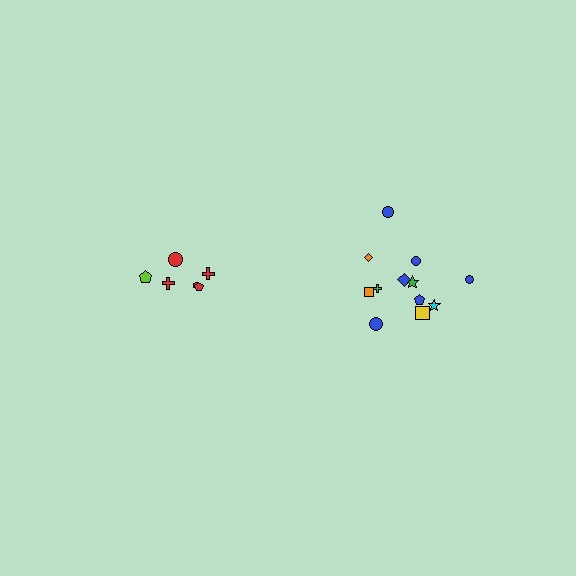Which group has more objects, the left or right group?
The right group.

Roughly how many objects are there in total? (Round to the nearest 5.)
Roughly 20 objects in total.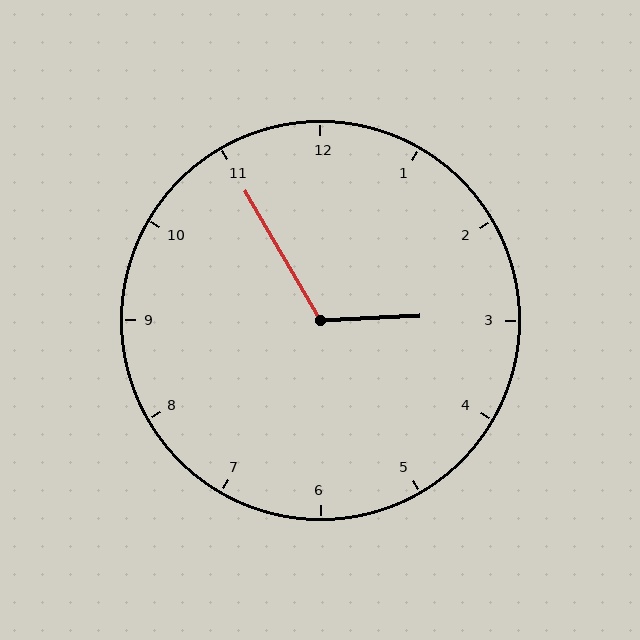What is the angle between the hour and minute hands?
Approximately 118 degrees.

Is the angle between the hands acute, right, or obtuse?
It is obtuse.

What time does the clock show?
2:55.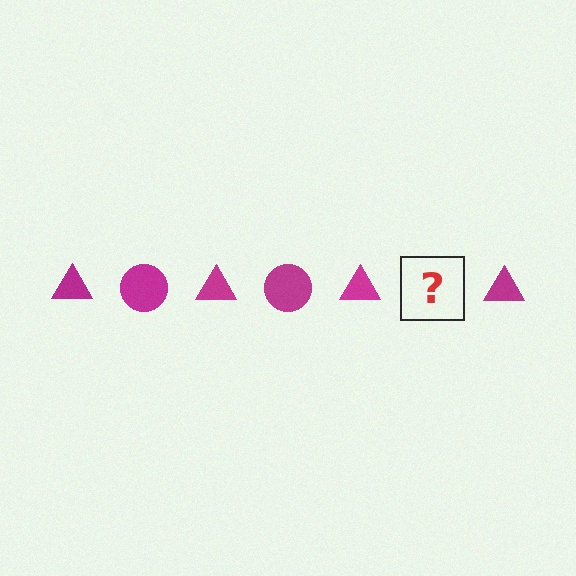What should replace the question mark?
The question mark should be replaced with a magenta circle.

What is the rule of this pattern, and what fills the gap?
The rule is that the pattern cycles through triangle, circle shapes in magenta. The gap should be filled with a magenta circle.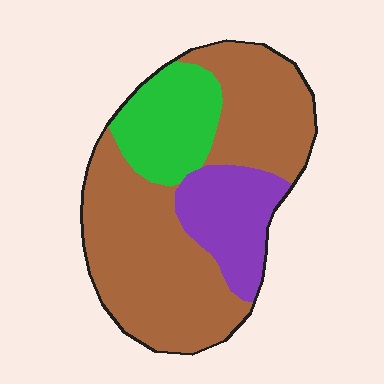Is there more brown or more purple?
Brown.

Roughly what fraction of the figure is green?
Green takes up about one fifth (1/5) of the figure.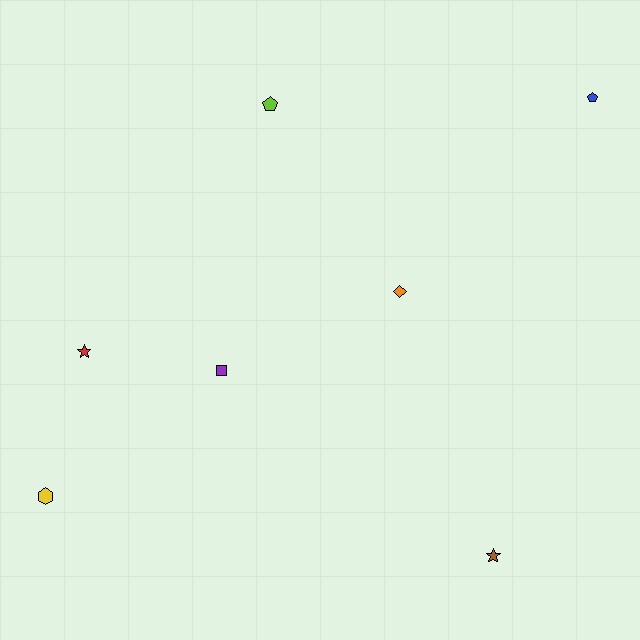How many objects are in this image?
There are 7 objects.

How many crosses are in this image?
There are no crosses.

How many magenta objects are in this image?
There are no magenta objects.